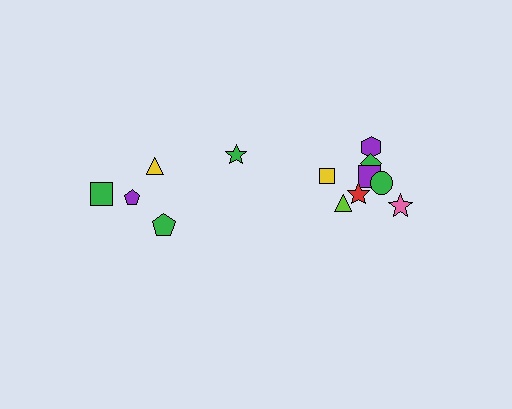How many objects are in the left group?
There are 5 objects.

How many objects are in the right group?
There are 8 objects.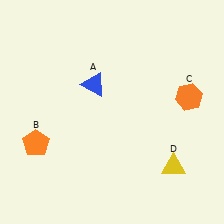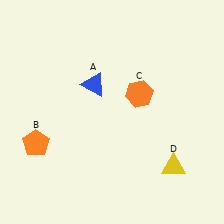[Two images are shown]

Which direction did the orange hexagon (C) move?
The orange hexagon (C) moved left.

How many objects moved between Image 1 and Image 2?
1 object moved between the two images.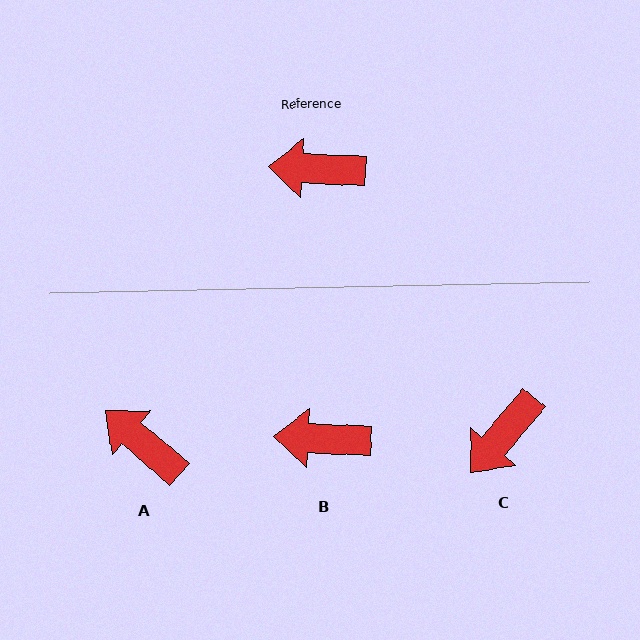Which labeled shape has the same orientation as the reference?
B.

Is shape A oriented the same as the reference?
No, it is off by about 38 degrees.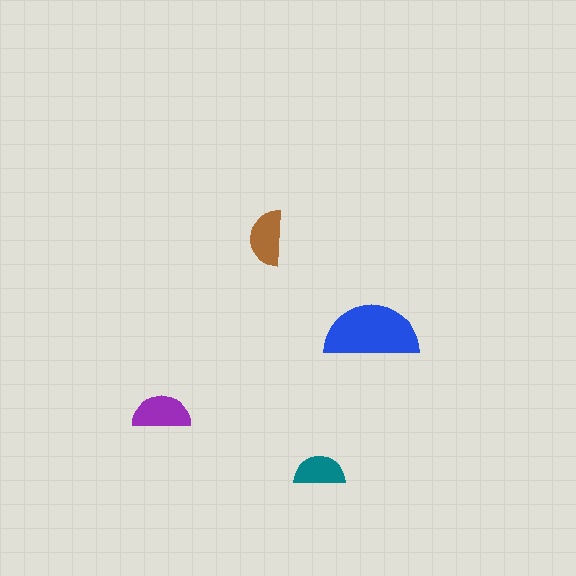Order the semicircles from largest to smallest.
the blue one, the purple one, the brown one, the teal one.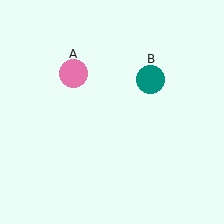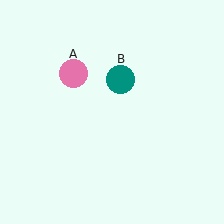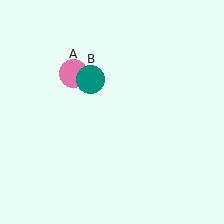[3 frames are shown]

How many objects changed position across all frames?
1 object changed position: teal circle (object B).